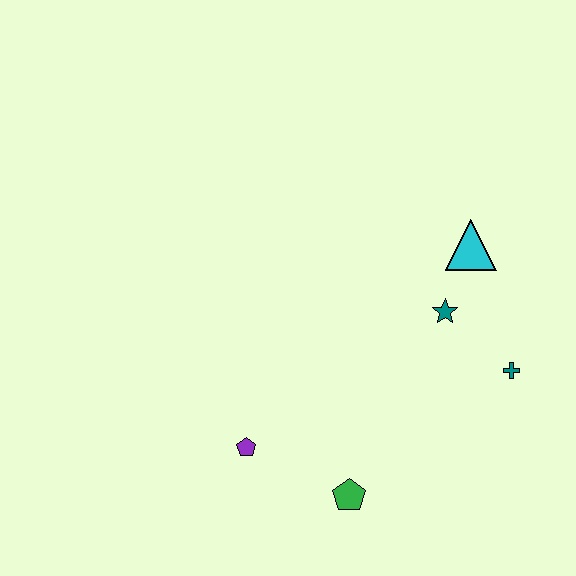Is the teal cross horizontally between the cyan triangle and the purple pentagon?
No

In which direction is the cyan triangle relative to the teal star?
The cyan triangle is above the teal star.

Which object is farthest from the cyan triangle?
The purple pentagon is farthest from the cyan triangle.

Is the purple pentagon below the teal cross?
Yes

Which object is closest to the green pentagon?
The purple pentagon is closest to the green pentagon.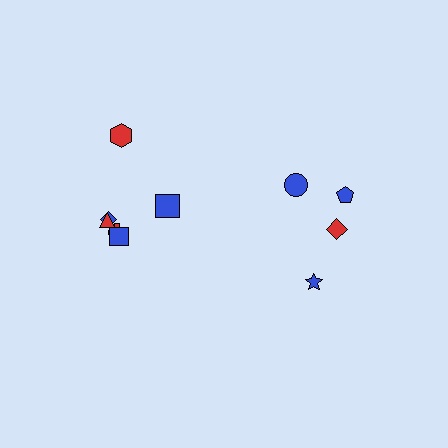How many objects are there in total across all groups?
There are 10 objects.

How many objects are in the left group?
There are 6 objects.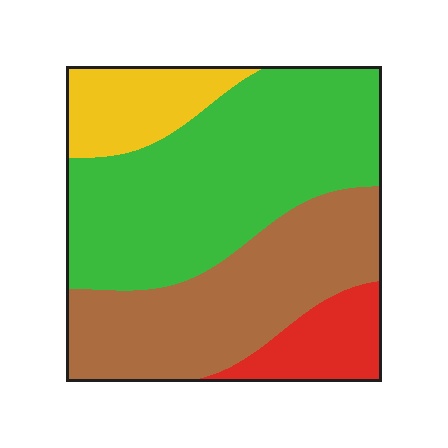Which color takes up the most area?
Green, at roughly 45%.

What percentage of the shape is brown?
Brown covers about 30% of the shape.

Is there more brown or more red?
Brown.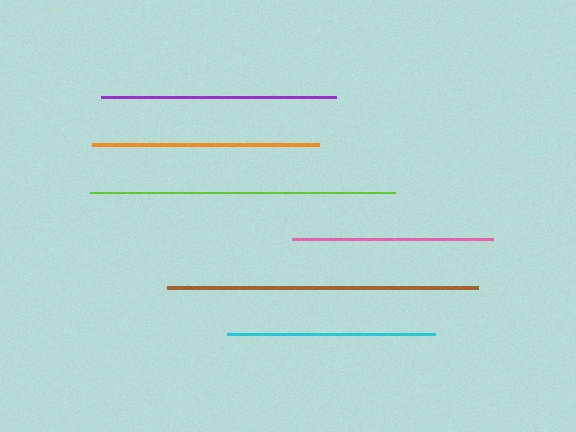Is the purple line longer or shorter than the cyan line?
The purple line is longer than the cyan line.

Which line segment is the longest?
The brown line is the longest at approximately 311 pixels.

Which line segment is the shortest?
The pink line is the shortest at approximately 201 pixels.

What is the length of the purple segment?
The purple segment is approximately 235 pixels long.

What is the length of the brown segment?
The brown segment is approximately 311 pixels long.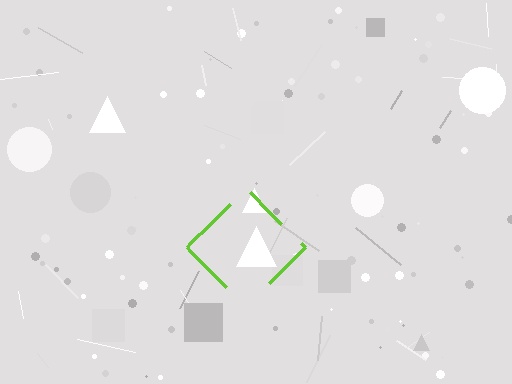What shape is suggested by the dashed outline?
The dashed outline suggests a diamond.